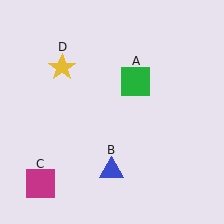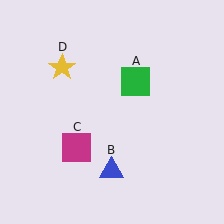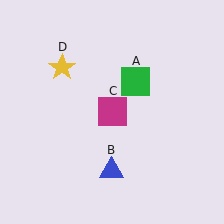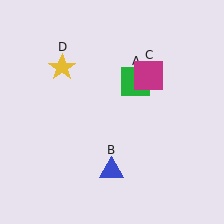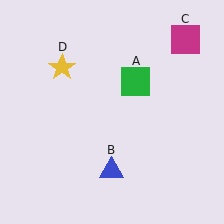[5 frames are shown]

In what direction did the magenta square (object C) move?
The magenta square (object C) moved up and to the right.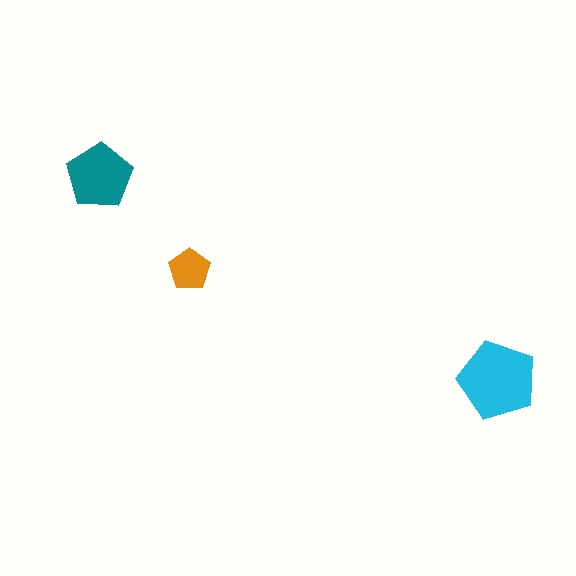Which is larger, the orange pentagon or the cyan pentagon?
The cyan one.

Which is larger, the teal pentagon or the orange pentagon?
The teal one.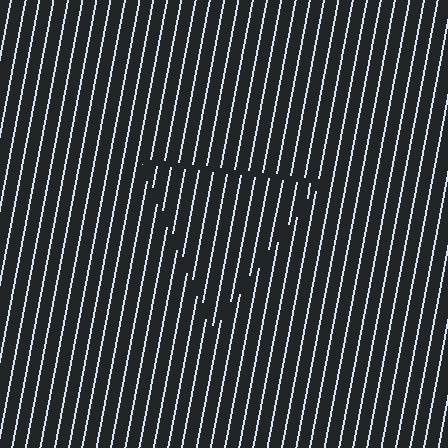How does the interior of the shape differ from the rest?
The interior of the shape contains the same grating, shifted by half a period — the contour is defined by the phase discontinuity where line-ends from the inner and outer gratings abut.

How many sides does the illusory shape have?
3 sides — the line-ends trace a triangle.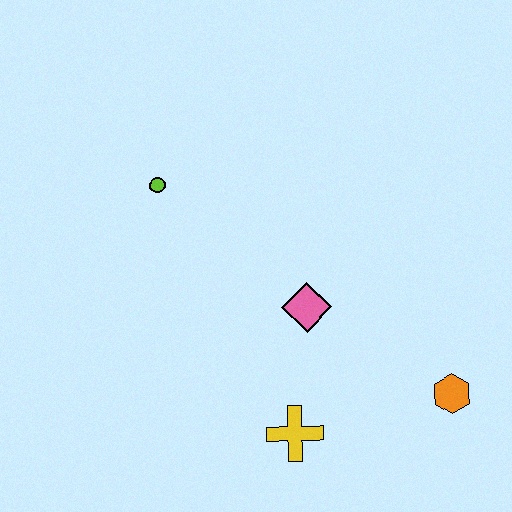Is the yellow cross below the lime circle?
Yes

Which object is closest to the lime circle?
The pink diamond is closest to the lime circle.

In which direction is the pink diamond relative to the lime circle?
The pink diamond is to the right of the lime circle.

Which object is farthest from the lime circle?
The orange hexagon is farthest from the lime circle.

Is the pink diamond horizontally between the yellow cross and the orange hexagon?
Yes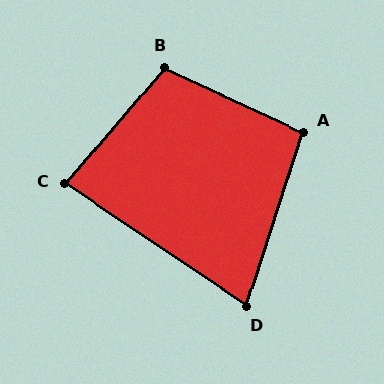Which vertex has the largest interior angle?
B, at approximately 106 degrees.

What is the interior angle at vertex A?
Approximately 97 degrees (obtuse).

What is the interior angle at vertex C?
Approximately 83 degrees (acute).